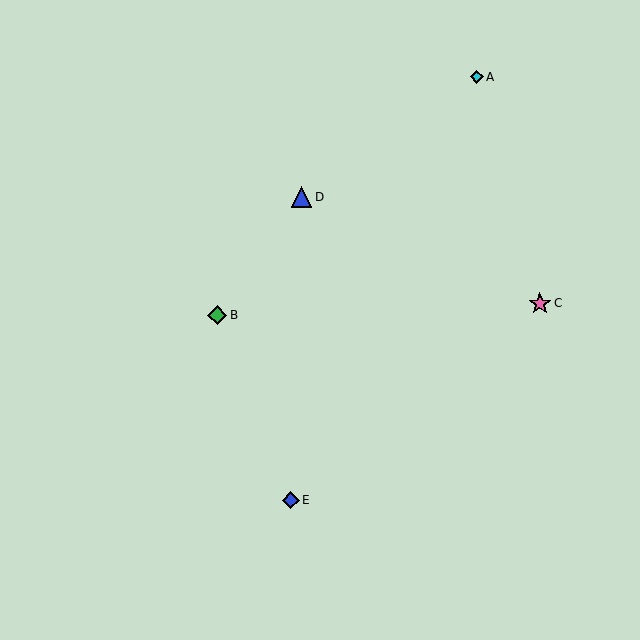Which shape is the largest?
The pink star (labeled C) is the largest.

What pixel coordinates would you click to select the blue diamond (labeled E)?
Click at (291, 500) to select the blue diamond E.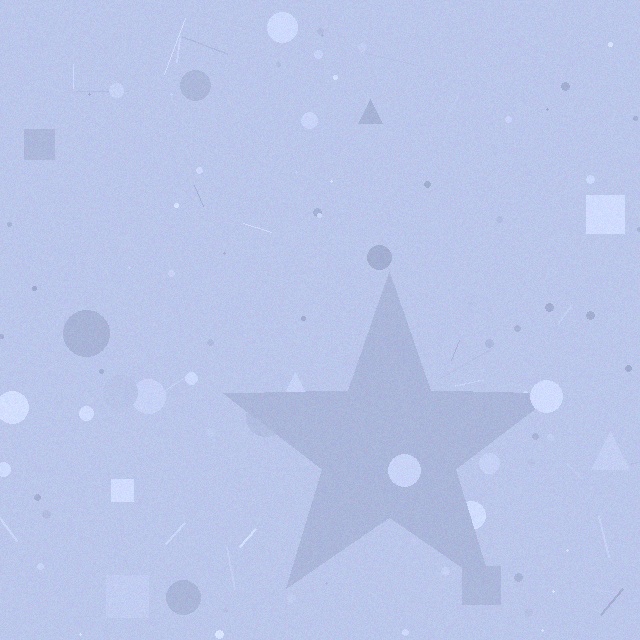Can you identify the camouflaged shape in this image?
The camouflaged shape is a star.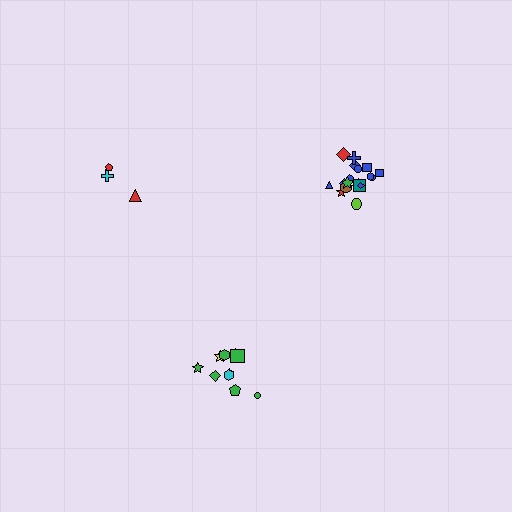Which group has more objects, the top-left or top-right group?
The top-right group.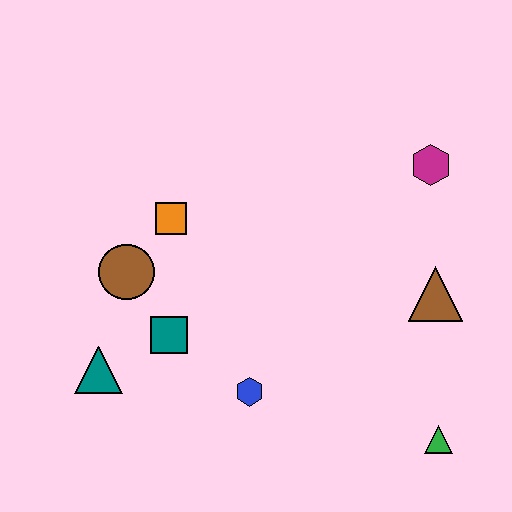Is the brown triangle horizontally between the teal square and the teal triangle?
No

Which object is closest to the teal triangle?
The teal square is closest to the teal triangle.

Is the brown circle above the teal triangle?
Yes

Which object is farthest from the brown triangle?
The teal triangle is farthest from the brown triangle.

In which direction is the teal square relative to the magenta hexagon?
The teal square is to the left of the magenta hexagon.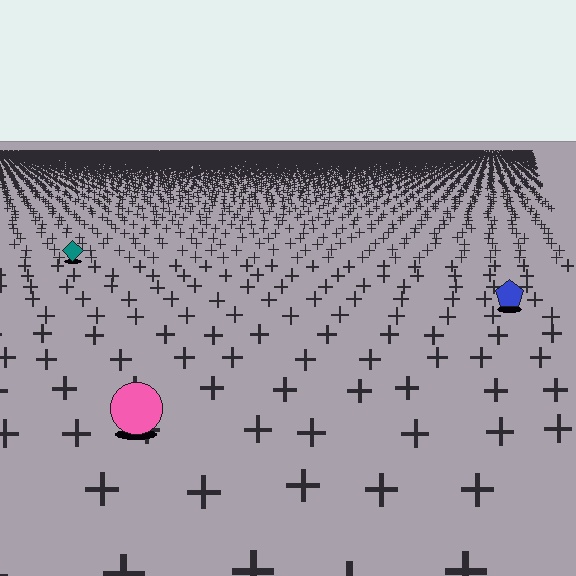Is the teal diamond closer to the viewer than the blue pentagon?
No. The blue pentagon is closer — you can tell from the texture gradient: the ground texture is coarser near it.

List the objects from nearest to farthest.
From nearest to farthest: the pink circle, the blue pentagon, the teal diamond.